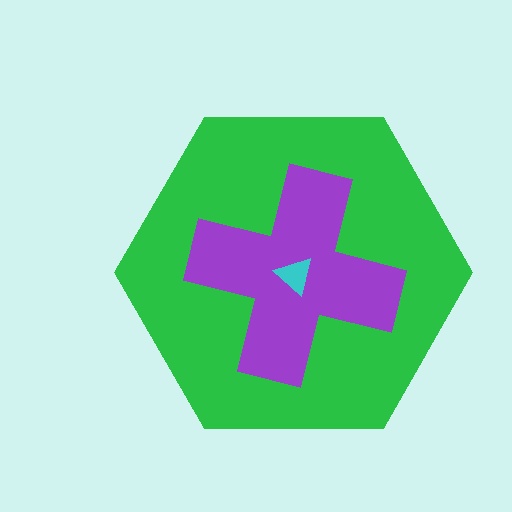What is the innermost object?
The cyan triangle.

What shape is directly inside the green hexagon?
The purple cross.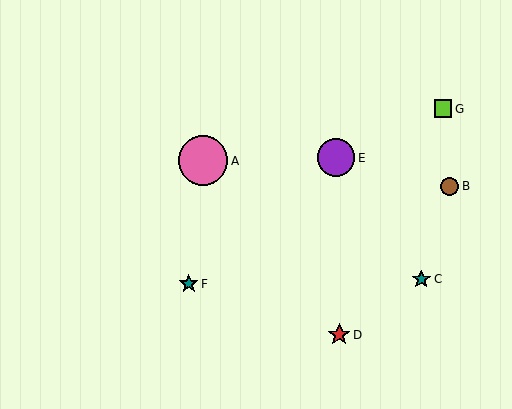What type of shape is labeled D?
Shape D is a red star.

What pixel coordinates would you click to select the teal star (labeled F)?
Click at (189, 284) to select the teal star F.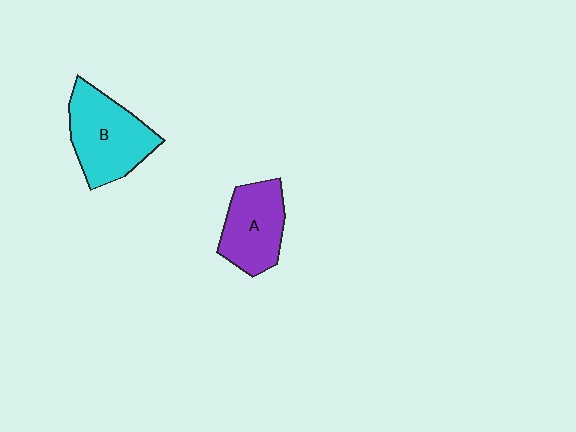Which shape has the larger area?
Shape B (cyan).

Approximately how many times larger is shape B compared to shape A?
Approximately 1.2 times.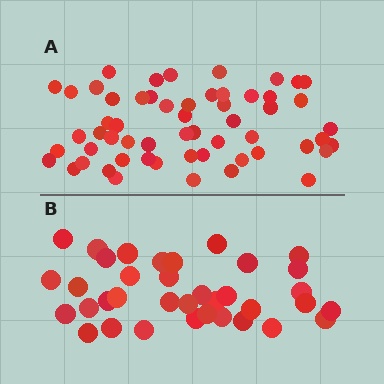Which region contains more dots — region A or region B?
Region A (the top region) has more dots.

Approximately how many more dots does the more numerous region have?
Region A has approximately 20 more dots than region B.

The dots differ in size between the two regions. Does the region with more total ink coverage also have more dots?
No. Region B has more total ink coverage because its dots are larger, but region A actually contains more individual dots. Total area can be misleading — the number of items is what matters here.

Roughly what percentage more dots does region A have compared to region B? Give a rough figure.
About 60% more.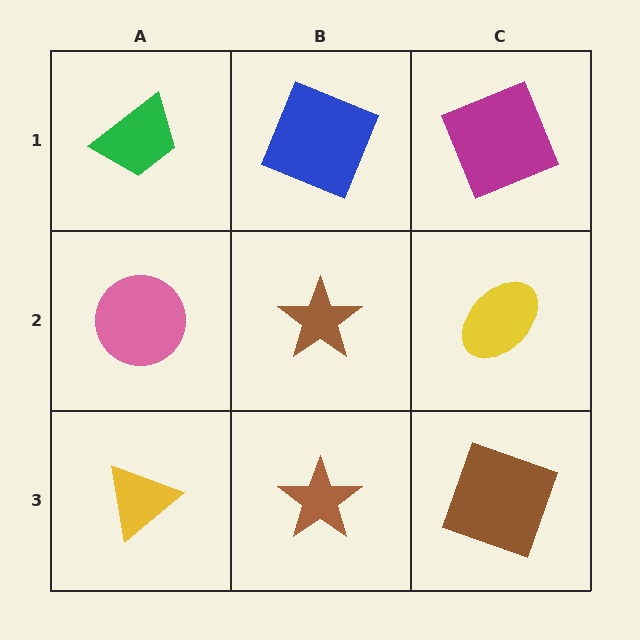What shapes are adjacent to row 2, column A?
A green trapezoid (row 1, column A), a yellow triangle (row 3, column A), a brown star (row 2, column B).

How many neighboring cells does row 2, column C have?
3.